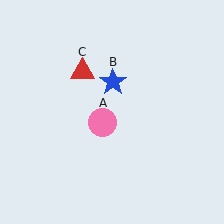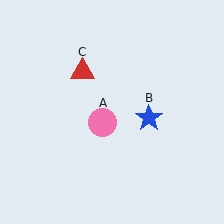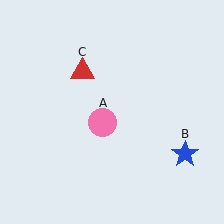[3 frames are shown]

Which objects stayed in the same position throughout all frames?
Pink circle (object A) and red triangle (object C) remained stationary.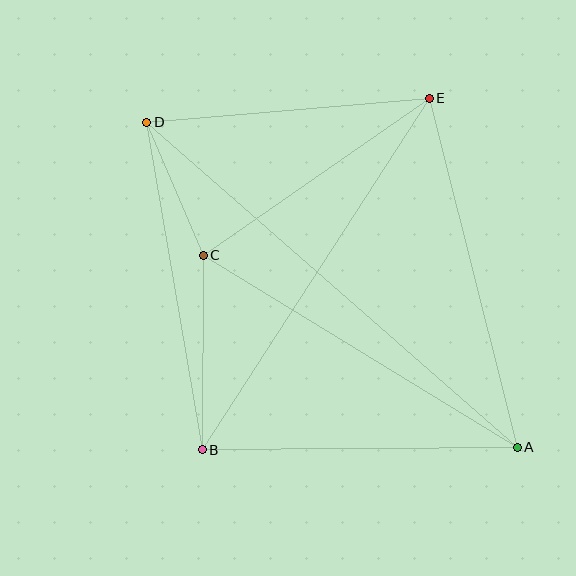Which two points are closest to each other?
Points C and D are closest to each other.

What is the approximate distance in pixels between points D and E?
The distance between D and E is approximately 283 pixels.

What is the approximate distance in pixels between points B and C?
The distance between B and C is approximately 195 pixels.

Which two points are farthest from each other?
Points A and D are farthest from each other.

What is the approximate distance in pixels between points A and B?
The distance between A and B is approximately 315 pixels.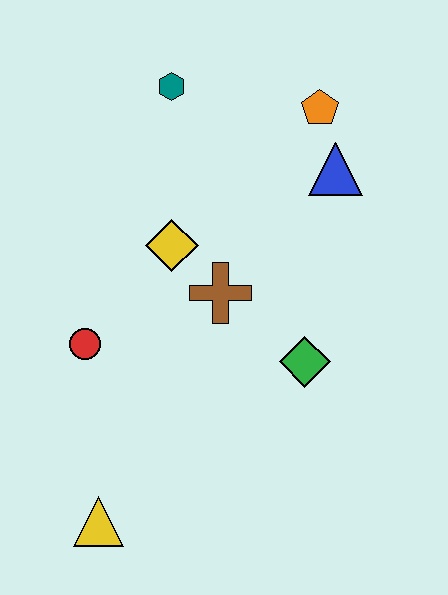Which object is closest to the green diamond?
The brown cross is closest to the green diamond.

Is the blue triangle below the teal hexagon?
Yes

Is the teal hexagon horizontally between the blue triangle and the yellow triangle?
Yes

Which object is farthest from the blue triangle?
The yellow triangle is farthest from the blue triangle.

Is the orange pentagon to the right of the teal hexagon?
Yes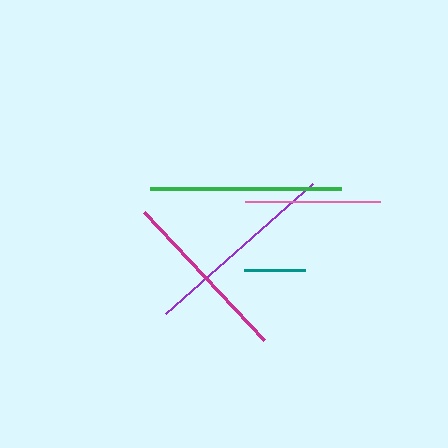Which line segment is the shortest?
The teal line is the shortest at approximately 61 pixels.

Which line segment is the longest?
The purple line is the longest at approximately 197 pixels.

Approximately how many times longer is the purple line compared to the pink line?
The purple line is approximately 1.5 times the length of the pink line.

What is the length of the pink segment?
The pink segment is approximately 135 pixels long.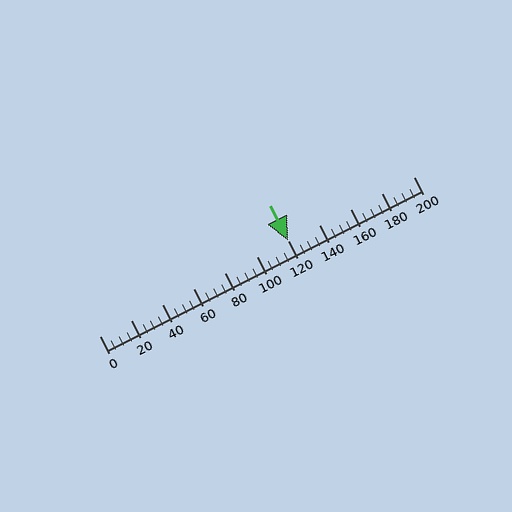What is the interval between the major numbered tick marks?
The major tick marks are spaced 20 units apart.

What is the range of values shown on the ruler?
The ruler shows values from 0 to 200.